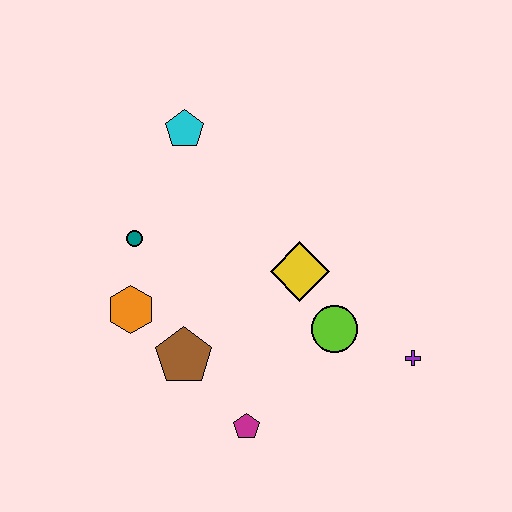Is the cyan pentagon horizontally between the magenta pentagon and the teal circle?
Yes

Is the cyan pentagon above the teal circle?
Yes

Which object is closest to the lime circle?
The yellow diamond is closest to the lime circle.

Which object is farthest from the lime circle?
The cyan pentagon is farthest from the lime circle.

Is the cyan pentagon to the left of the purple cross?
Yes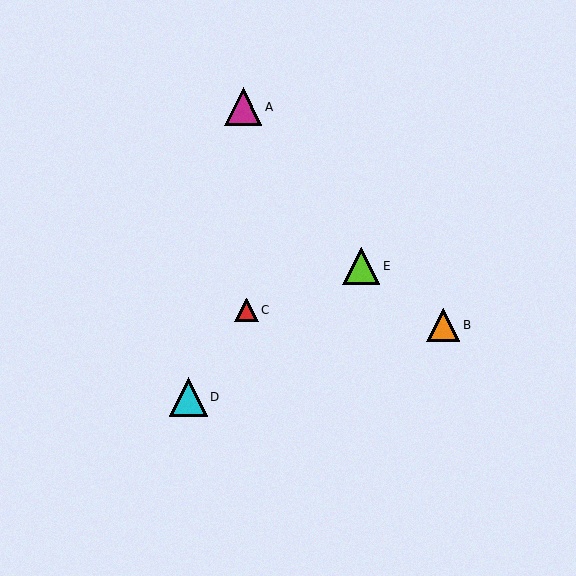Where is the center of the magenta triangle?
The center of the magenta triangle is at (243, 107).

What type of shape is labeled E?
Shape E is a lime triangle.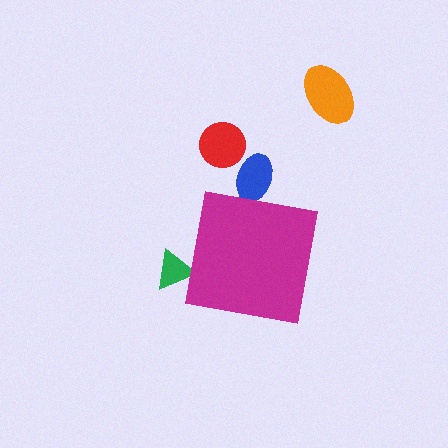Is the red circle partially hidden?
No, the red circle is fully visible.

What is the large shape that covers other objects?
A magenta square.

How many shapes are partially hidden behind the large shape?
2 shapes are partially hidden.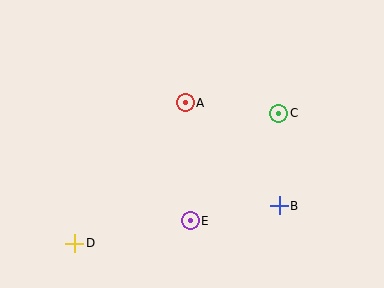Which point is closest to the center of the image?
Point A at (185, 103) is closest to the center.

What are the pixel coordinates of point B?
Point B is at (279, 206).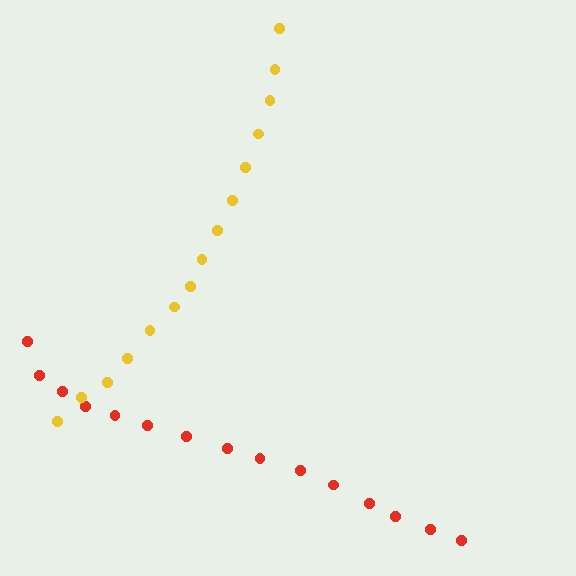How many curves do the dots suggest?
There are 2 distinct paths.